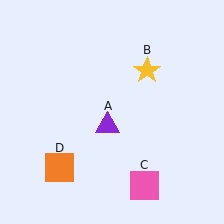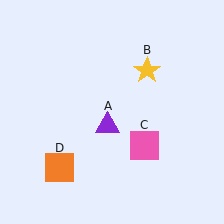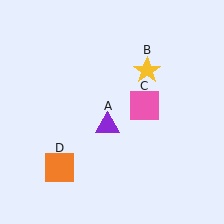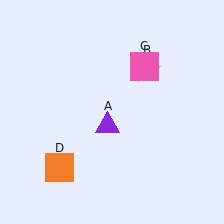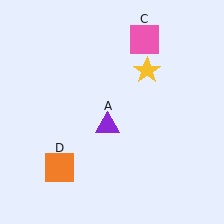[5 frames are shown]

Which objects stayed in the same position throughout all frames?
Purple triangle (object A) and yellow star (object B) and orange square (object D) remained stationary.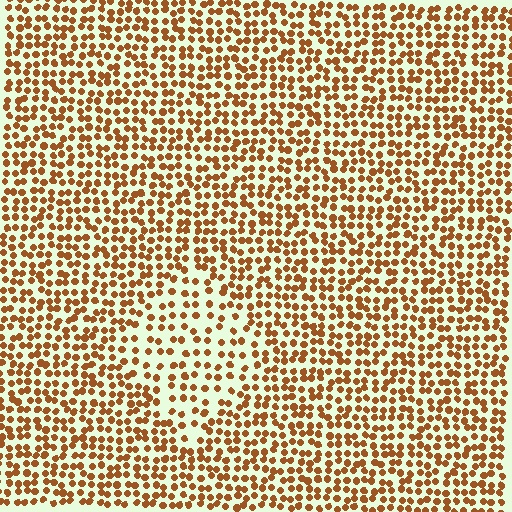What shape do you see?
I see a diamond.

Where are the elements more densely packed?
The elements are more densely packed outside the diamond boundary.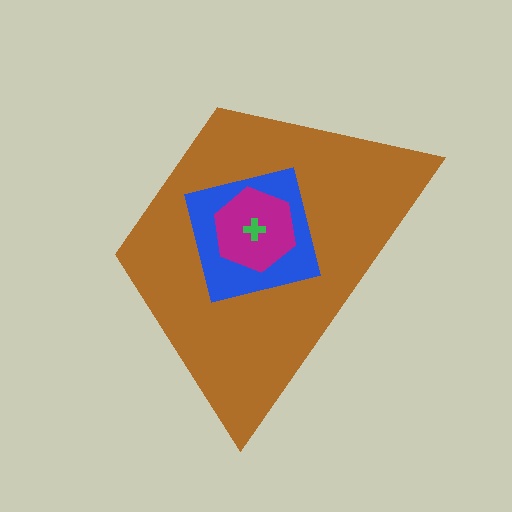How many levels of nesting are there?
4.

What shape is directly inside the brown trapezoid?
The blue square.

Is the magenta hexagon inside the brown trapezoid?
Yes.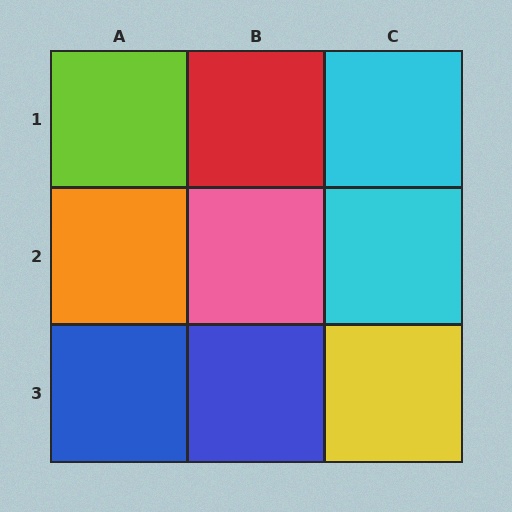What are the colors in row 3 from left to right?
Blue, blue, yellow.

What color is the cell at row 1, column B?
Red.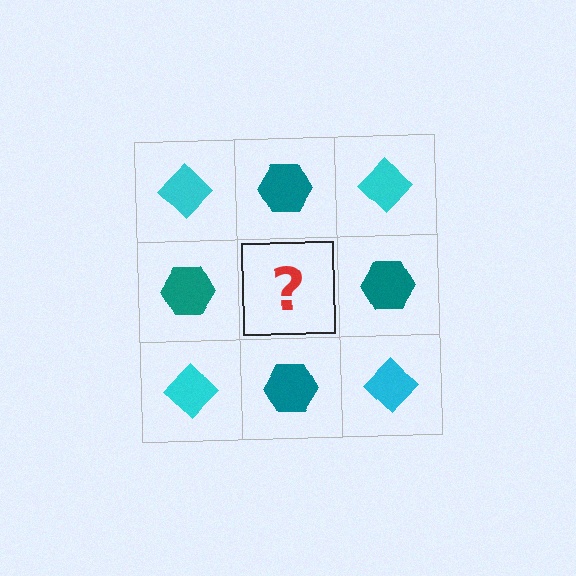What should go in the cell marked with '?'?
The missing cell should contain a cyan diamond.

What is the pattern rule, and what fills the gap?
The rule is that it alternates cyan diamond and teal hexagon in a checkerboard pattern. The gap should be filled with a cyan diamond.